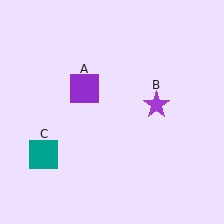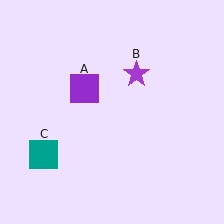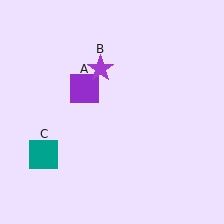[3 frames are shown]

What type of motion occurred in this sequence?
The purple star (object B) rotated counterclockwise around the center of the scene.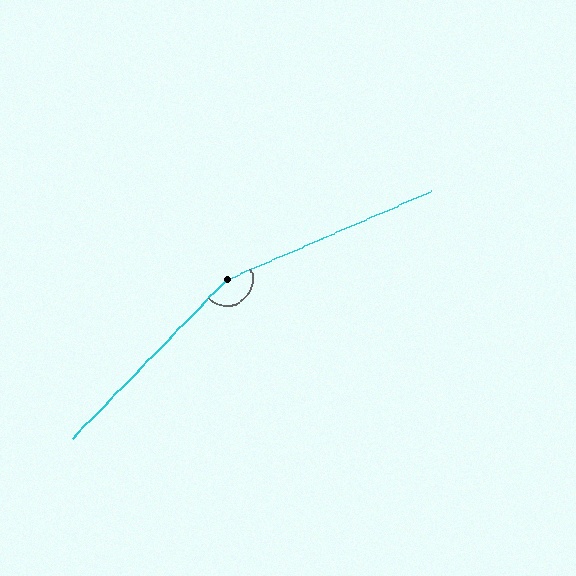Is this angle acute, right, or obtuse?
It is obtuse.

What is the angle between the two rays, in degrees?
Approximately 157 degrees.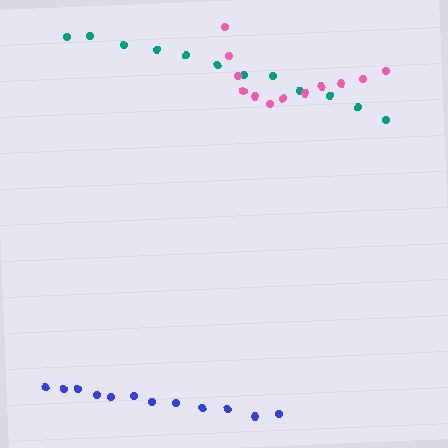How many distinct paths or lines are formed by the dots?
There are 3 distinct paths.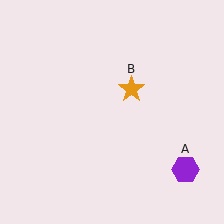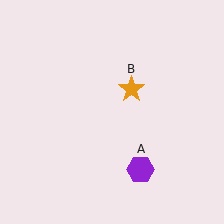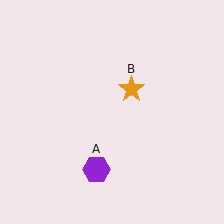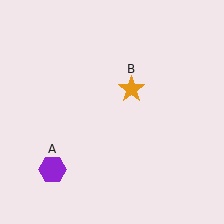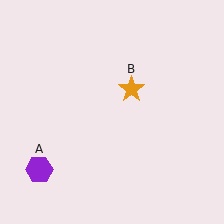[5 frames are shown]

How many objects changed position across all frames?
1 object changed position: purple hexagon (object A).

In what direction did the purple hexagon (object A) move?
The purple hexagon (object A) moved left.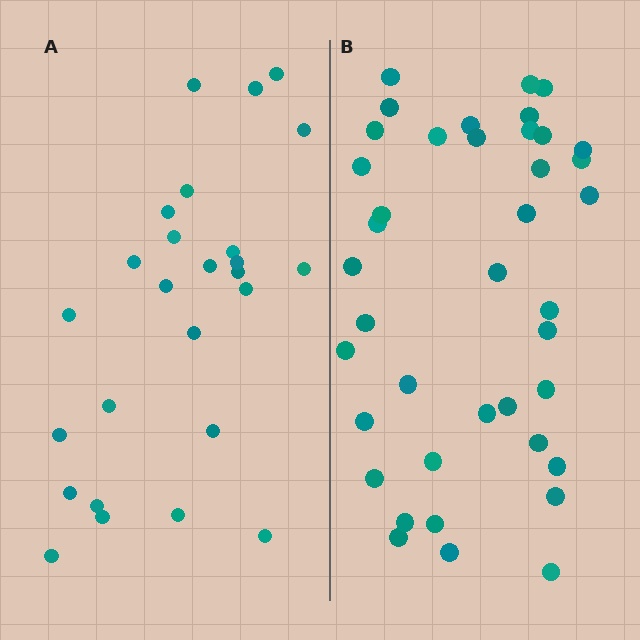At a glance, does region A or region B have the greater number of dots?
Region B (the right region) has more dots.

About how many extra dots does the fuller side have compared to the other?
Region B has approximately 15 more dots than region A.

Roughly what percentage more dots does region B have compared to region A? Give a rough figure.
About 55% more.